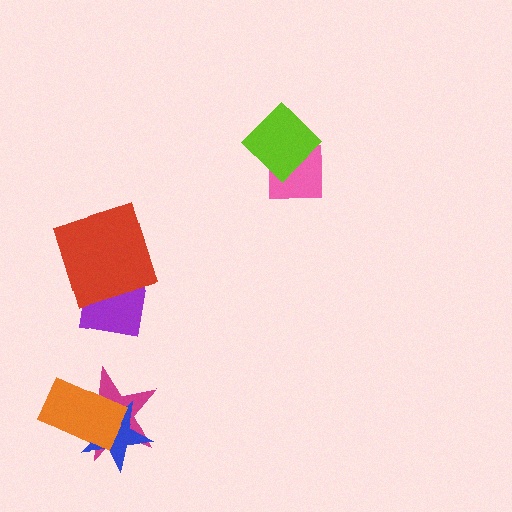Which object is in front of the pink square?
The lime diamond is in front of the pink square.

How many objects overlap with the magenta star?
2 objects overlap with the magenta star.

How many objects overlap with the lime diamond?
1 object overlaps with the lime diamond.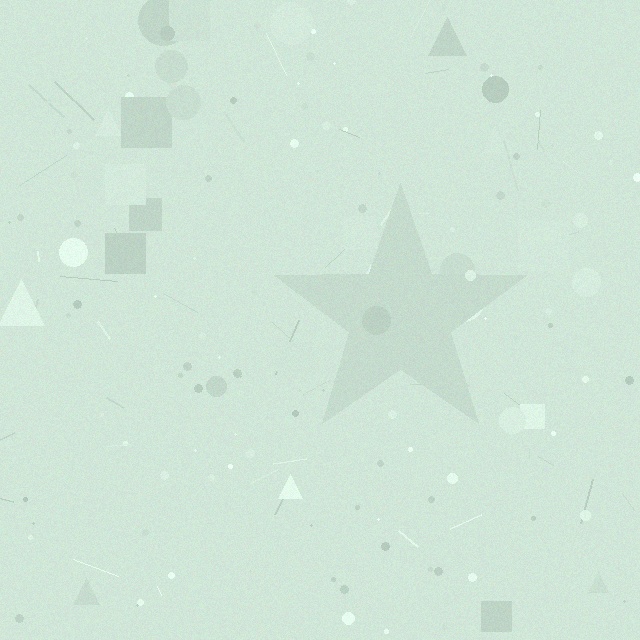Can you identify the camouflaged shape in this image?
The camouflaged shape is a star.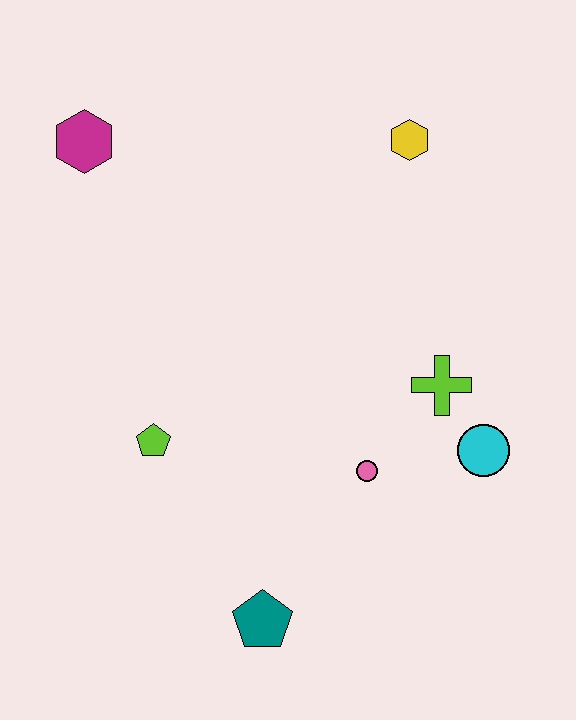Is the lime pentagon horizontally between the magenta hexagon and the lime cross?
Yes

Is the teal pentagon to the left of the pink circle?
Yes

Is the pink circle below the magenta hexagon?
Yes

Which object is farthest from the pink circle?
The magenta hexagon is farthest from the pink circle.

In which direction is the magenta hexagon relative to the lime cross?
The magenta hexagon is to the left of the lime cross.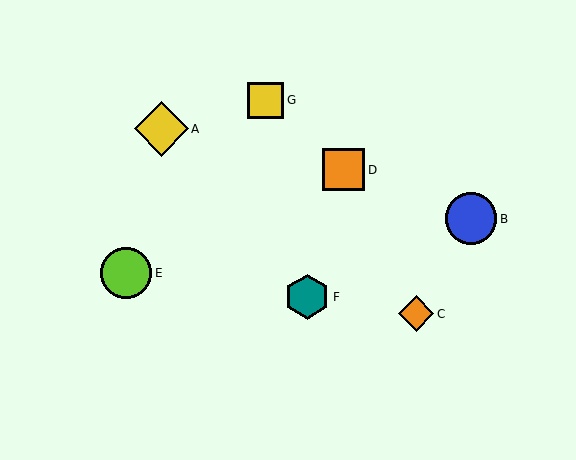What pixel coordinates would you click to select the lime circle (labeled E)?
Click at (126, 273) to select the lime circle E.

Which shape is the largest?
The yellow diamond (labeled A) is the largest.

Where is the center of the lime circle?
The center of the lime circle is at (126, 273).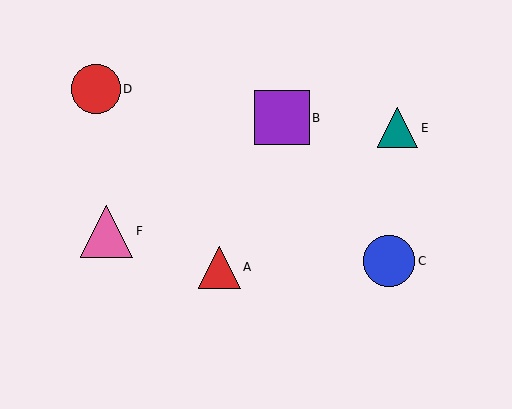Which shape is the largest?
The purple square (labeled B) is the largest.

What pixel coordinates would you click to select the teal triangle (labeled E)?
Click at (398, 128) to select the teal triangle E.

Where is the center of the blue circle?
The center of the blue circle is at (389, 261).